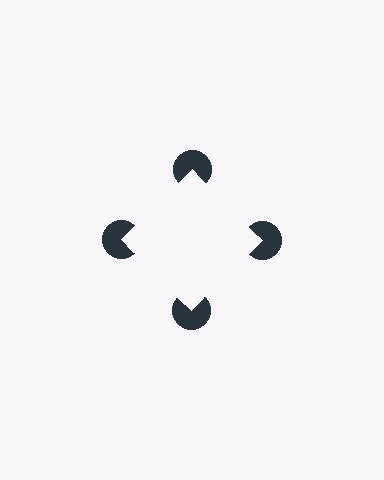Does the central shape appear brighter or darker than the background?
It typically appears slightly brighter than the background, even though no actual brightness change is drawn.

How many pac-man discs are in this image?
There are 4 — one at each vertex of the illusory square.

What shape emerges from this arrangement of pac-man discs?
An illusory square — its edges are inferred from the aligned wedge cuts in the pac-man discs, not physically drawn.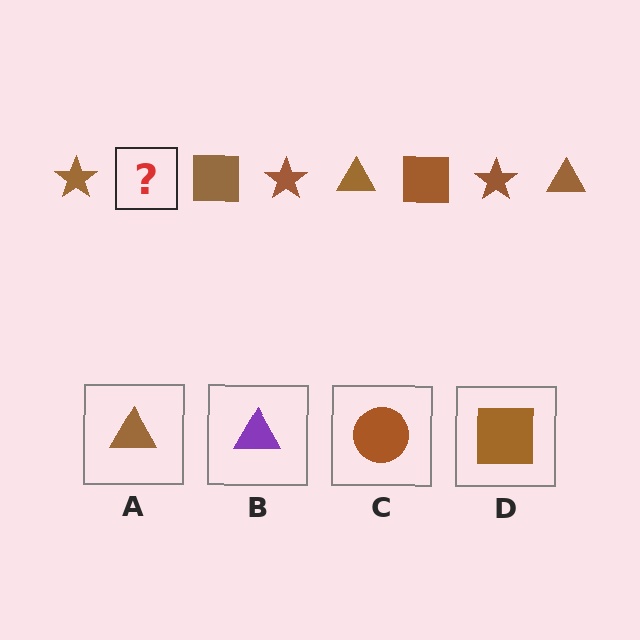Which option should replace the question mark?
Option A.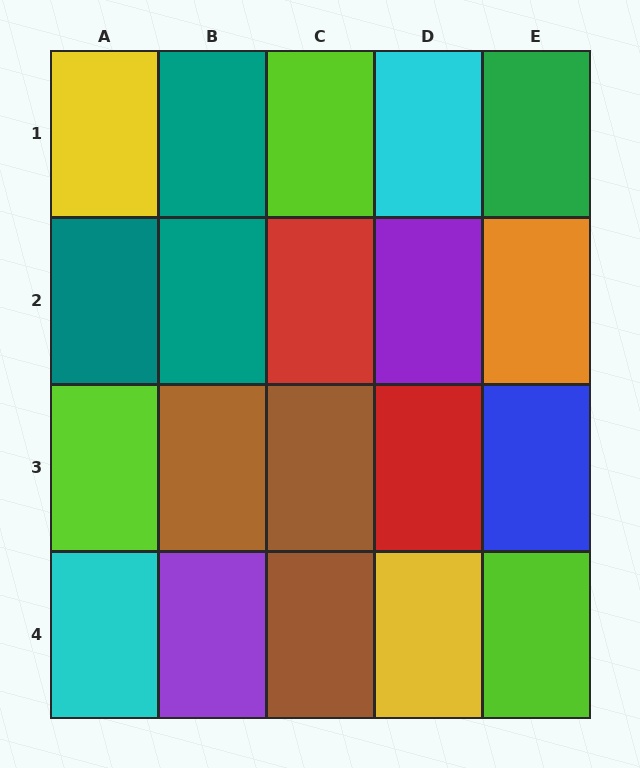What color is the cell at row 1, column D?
Cyan.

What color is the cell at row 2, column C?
Red.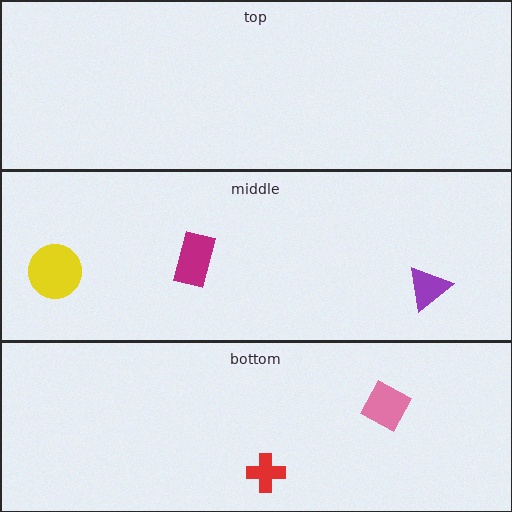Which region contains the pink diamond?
The bottom region.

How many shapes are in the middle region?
3.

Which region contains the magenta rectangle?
The middle region.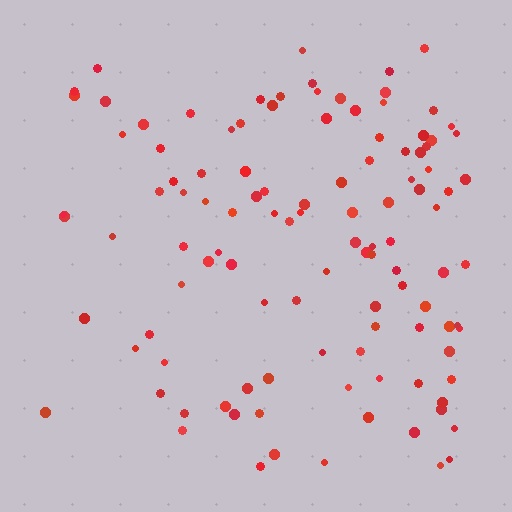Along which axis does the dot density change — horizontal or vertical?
Horizontal.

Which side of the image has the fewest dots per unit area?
The left.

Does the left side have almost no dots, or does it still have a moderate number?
Still a moderate number, just noticeably fewer than the right.